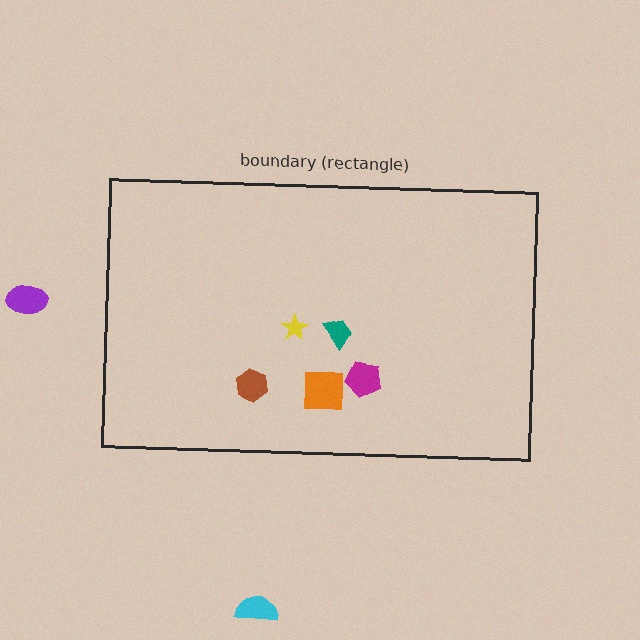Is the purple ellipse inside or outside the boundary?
Outside.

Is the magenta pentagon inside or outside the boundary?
Inside.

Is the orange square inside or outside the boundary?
Inside.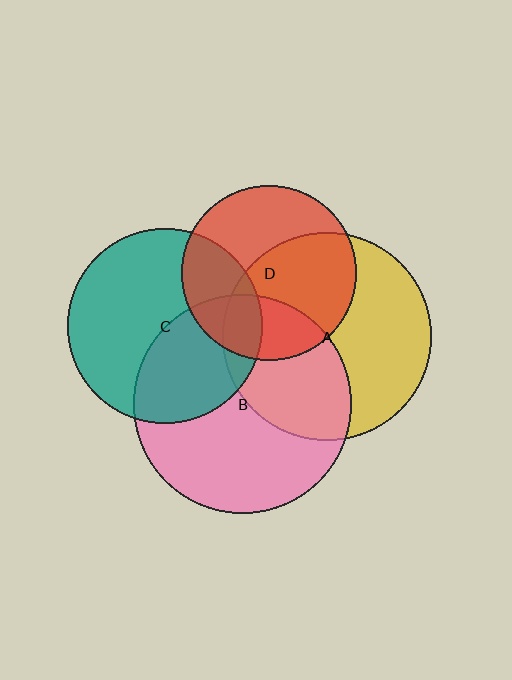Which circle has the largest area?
Circle B (pink).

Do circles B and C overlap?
Yes.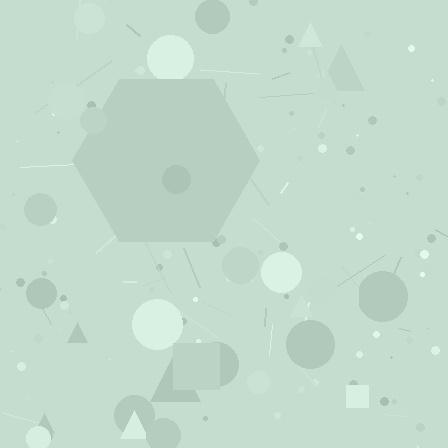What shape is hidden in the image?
A hexagon is hidden in the image.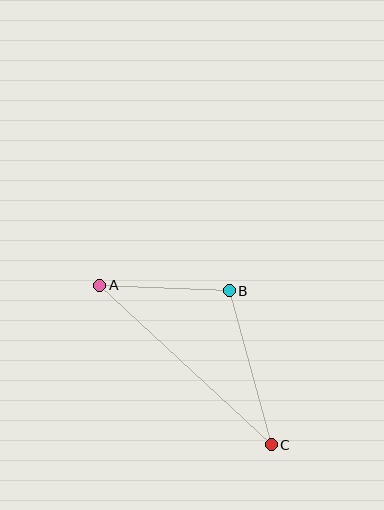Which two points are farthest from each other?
Points A and C are farthest from each other.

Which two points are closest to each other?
Points A and B are closest to each other.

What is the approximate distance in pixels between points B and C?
The distance between B and C is approximately 160 pixels.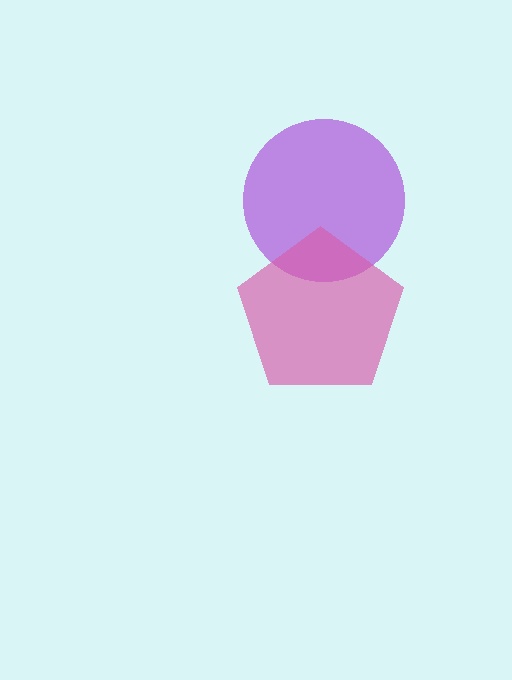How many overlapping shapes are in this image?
There are 2 overlapping shapes in the image.